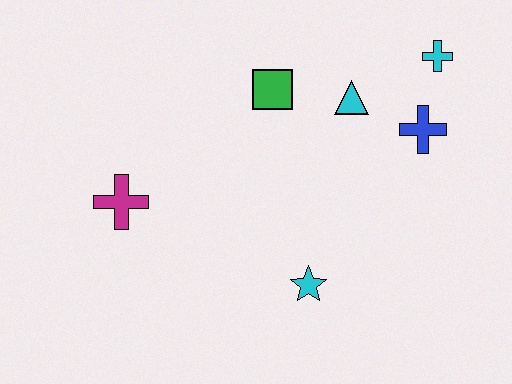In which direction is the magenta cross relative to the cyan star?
The magenta cross is to the left of the cyan star.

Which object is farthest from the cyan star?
The cyan cross is farthest from the cyan star.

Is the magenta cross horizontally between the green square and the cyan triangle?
No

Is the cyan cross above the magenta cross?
Yes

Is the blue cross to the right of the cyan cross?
No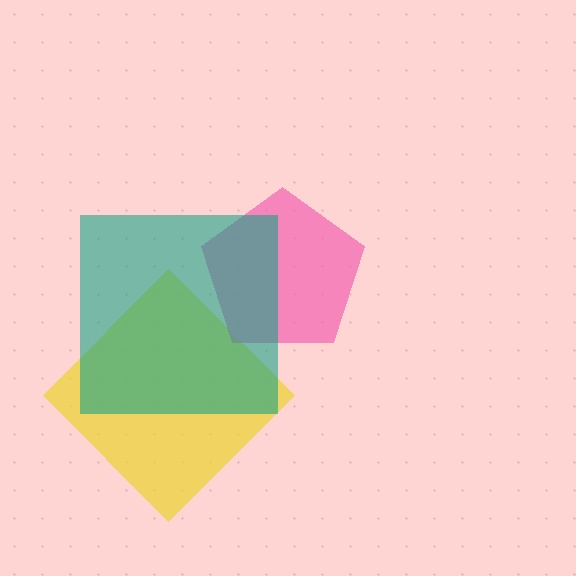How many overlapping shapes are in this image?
There are 3 overlapping shapes in the image.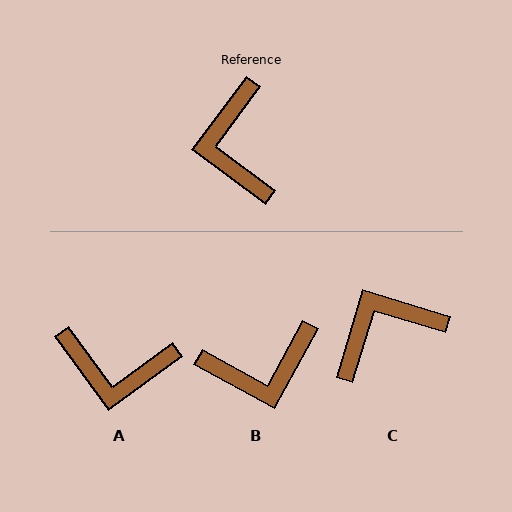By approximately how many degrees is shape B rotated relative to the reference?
Approximately 98 degrees counter-clockwise.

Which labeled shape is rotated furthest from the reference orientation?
B, about 98 degrees away.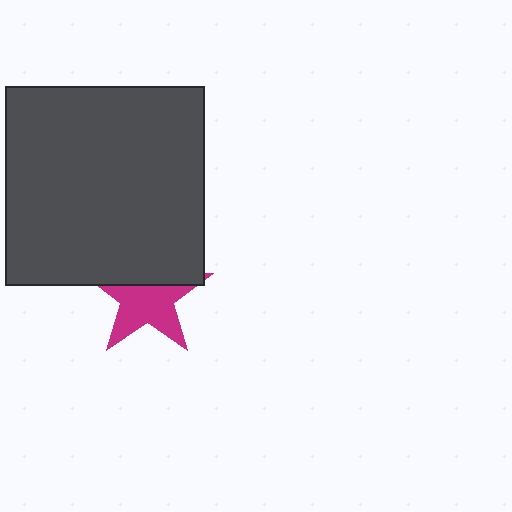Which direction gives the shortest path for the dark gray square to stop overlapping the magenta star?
Moving up gives the shortest separation.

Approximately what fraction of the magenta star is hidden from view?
Roughly 39% of the magenta star is hidden behind the dark gray square.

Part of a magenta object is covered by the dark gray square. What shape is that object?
It is a star.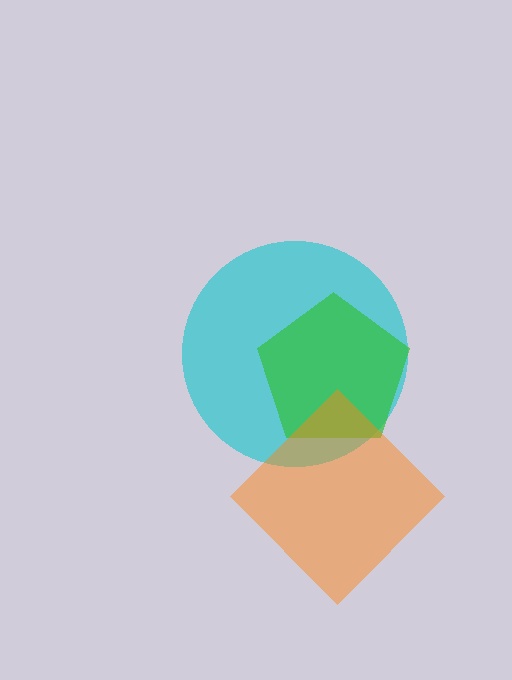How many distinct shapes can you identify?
There are 3 distinct shapes: a cyan circle, a green pentagon, an orange diamond.